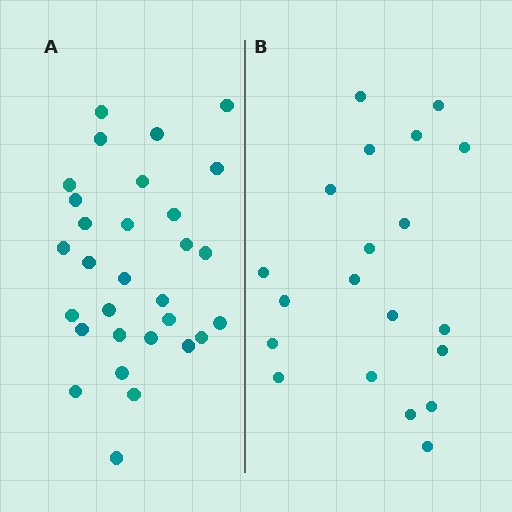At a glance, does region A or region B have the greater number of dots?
Region A (the left region) has more dots.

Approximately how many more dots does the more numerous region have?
Region A has roughly 10 or so more dots than region B.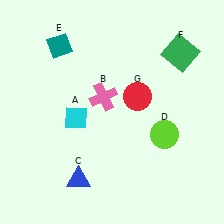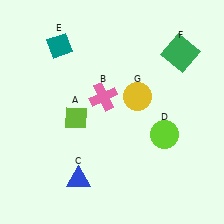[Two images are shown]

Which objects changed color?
A changed from cyan to lime. G changed from red to yellow.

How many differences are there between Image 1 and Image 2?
There are 2 differences between the two images.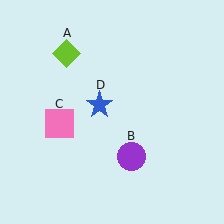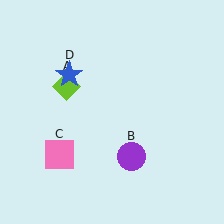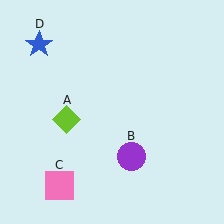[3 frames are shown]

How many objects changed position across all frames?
3 objects changed position: lime diamond (object A), pink square (object C), blue star (object D).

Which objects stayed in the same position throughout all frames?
Purple circle (object B) remained stationary.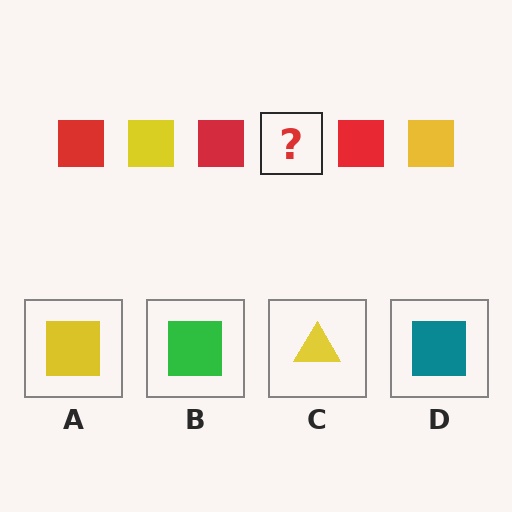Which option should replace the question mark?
Option A.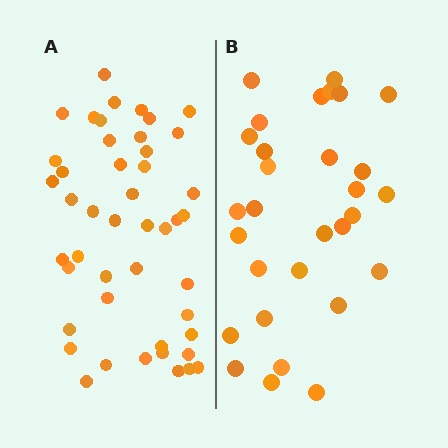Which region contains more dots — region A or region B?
Region A (the left region) has more dots.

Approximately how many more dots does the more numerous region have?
Region A has approximately 15 more dots than region B.